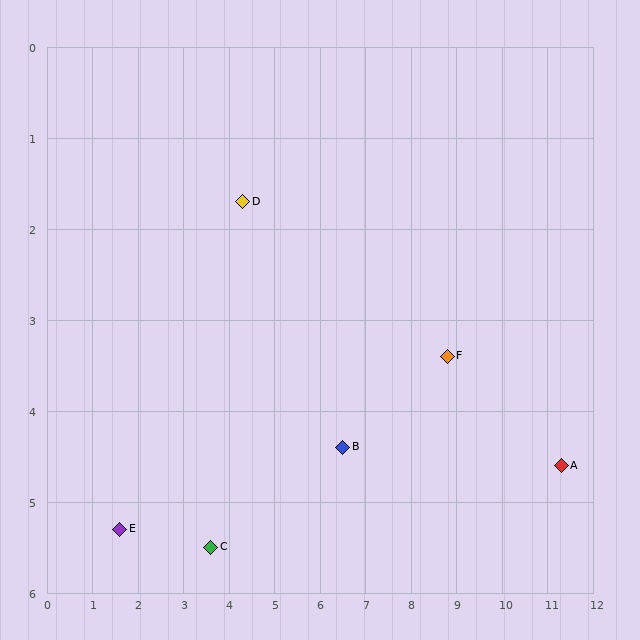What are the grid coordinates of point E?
Point E is at approximately (1.6, 5.3).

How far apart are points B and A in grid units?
Points B and A are about 4.8 grid units apart.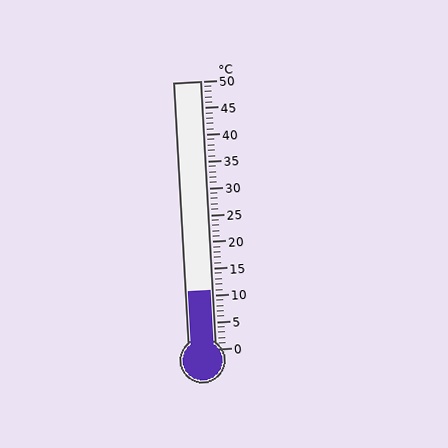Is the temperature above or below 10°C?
The temperature is above 10°C.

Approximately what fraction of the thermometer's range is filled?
The thermometer is filled to approximately 20% of its range.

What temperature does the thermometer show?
The thermometer shows approximately 11°C.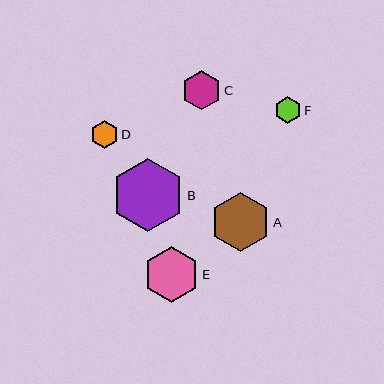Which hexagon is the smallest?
Hexagon F is the smallest with a size of approximately 26 pixels.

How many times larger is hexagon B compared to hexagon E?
Hexagon B is approximately 1.3 times the size of hexagon E.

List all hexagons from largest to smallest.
From largest to smallest: B, A, E, C, D, F.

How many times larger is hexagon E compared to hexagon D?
Hexagon E is approximately 2.0 times the size of hexagon D.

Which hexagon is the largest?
Hexagon B is the largest with a size of approximately 73 pixels.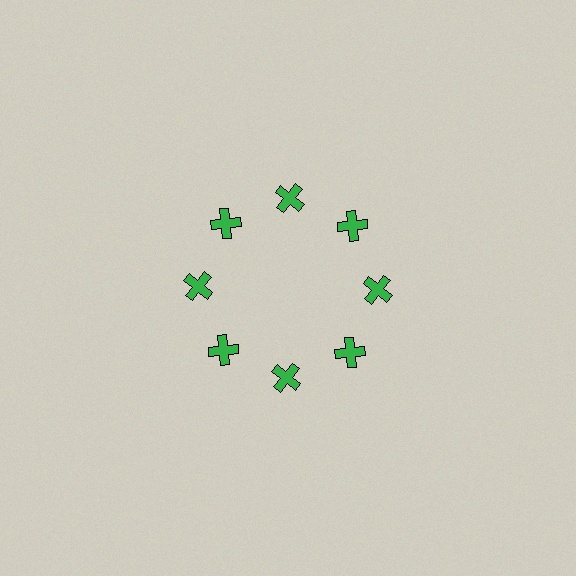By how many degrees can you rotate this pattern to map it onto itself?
The pattern maps onto itself every 45 degrees of rotation.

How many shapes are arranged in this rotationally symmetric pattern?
There are 8 shapes, arranged in 8 groups of 1.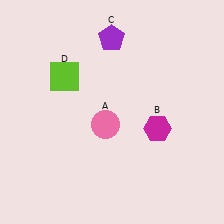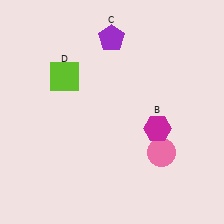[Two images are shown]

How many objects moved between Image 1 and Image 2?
1 object moved between the two images.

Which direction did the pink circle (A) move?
The pink circle (A) moved right.